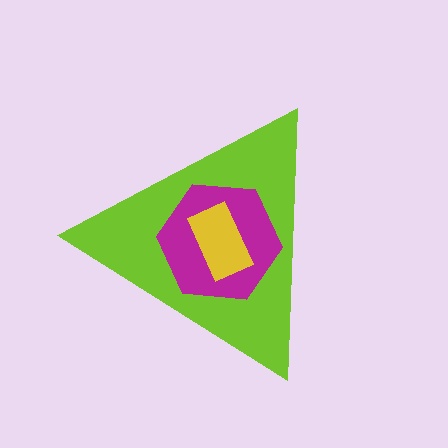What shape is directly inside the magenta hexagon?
The yellow rectangle.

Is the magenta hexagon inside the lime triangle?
Yes.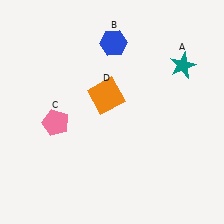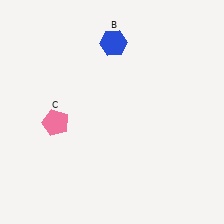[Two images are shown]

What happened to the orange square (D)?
The orange square (D) was removed in Image 2. It was in the top-left area of Image 1.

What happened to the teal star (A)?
The teal star (A) was removed in Image 2. It was in the top-right area of Image 1.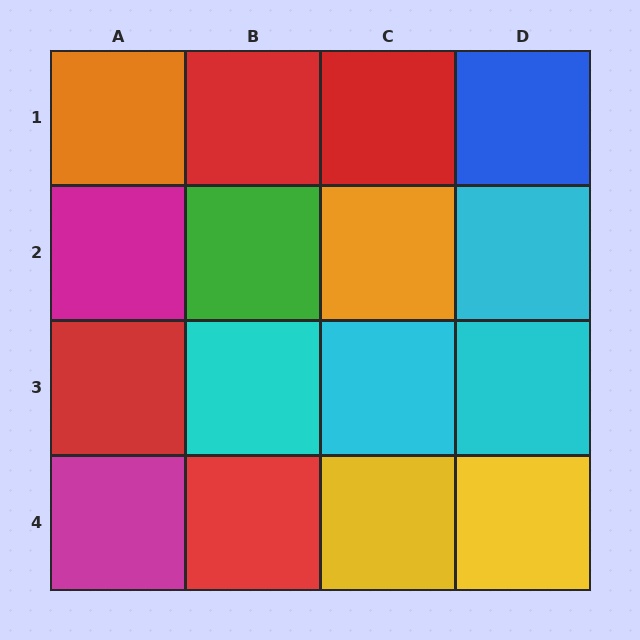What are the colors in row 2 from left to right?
Magenta, green, orange, cyan.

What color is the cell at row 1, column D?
Blue.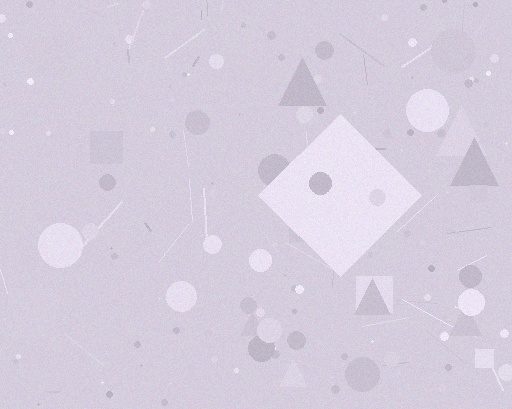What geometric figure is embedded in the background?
A diamond is embedded in the background.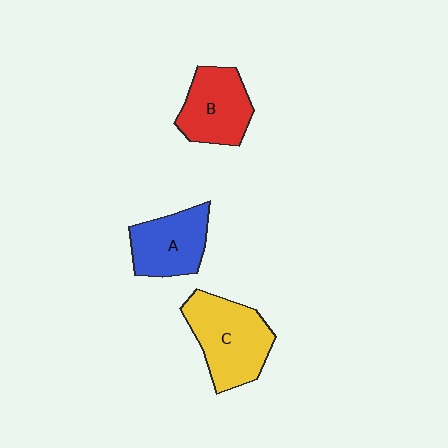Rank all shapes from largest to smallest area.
From largest to smallest: C (yellow), B (red), A (blue).